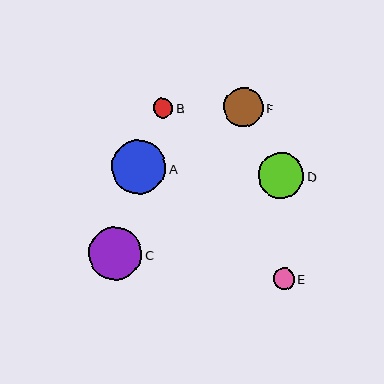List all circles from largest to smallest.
From largest to smallest: A, C, D, F, E, B.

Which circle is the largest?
Circle A is the largest with a size of approximately 55 pixels.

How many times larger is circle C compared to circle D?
Circle C is approximately 1.2 times the size of circle D.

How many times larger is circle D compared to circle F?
Circle D is approximately 1.2 times the size of circle F.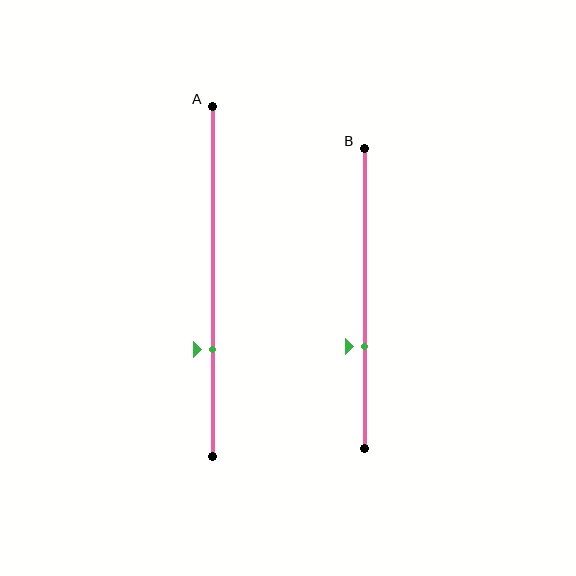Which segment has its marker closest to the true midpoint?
Segment B has its marker closest to the true midpoint.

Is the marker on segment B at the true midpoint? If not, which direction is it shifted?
No, the marker on segment B is shifted downward by about 16% of the segment length.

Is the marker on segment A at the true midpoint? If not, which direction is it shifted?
No, the marker on segment A is shifted downward by about 19% of the segment length.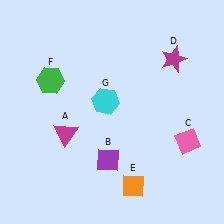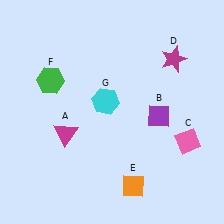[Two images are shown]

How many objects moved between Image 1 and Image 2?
1 object moved between the two images.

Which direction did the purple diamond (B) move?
The purple diamond (B) moved right.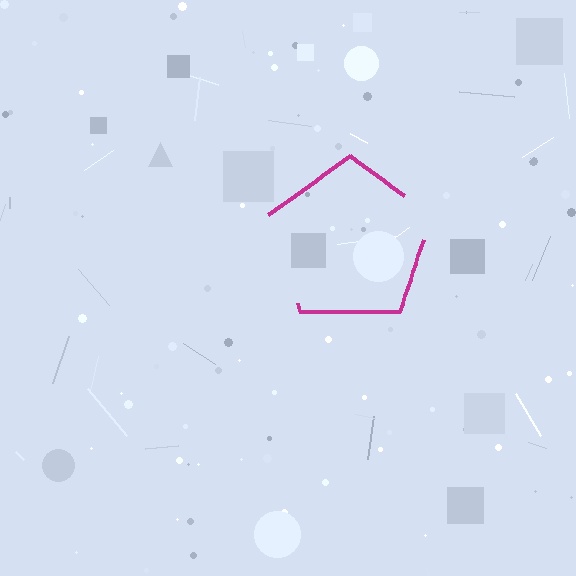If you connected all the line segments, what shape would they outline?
They would outline a pentagon.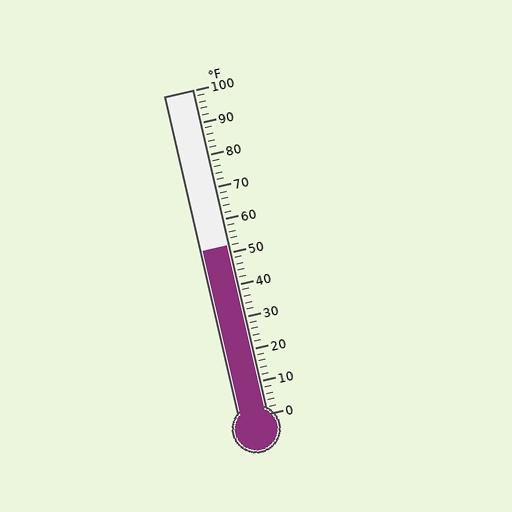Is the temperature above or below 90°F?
The temperature is below 90°F.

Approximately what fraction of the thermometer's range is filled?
The thermometer is filled to approximately 50% of its range.